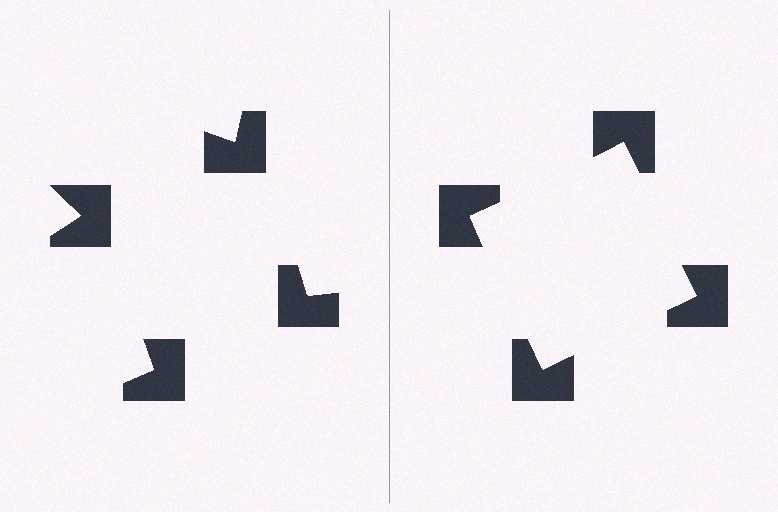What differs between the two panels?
The notched squares are positioned identically on both sides; only the wedge orientations differ. On the right they align to a square; on the left they are misaligned.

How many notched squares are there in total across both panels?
8 — 4 on each side.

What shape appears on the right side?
An illusory square.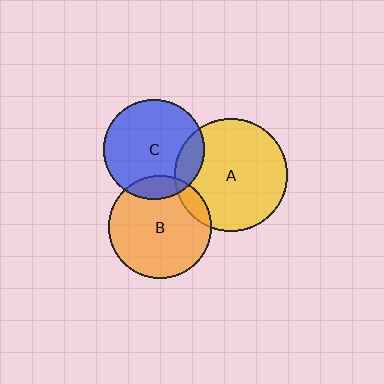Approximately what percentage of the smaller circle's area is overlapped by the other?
Approximately 10%.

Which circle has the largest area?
Circle A (yellow).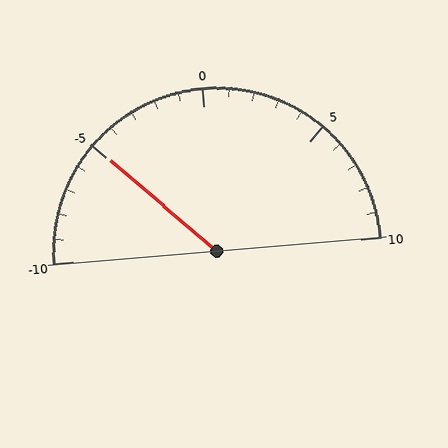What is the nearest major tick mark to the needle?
The nearest major tick mark is -5.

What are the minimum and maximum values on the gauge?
The gauge ranges from -10 to 10.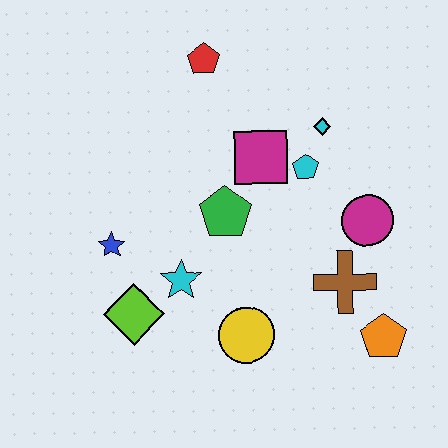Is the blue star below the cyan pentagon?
Yes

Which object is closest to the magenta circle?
The brown cross is closest to the magenta circle.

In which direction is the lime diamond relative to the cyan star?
The lime diamond is to the left of the cyan star.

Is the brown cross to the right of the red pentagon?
Yes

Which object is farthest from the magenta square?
The orange pentagon is farthest from the magenta square.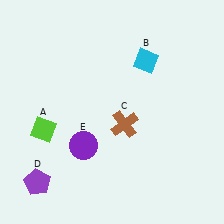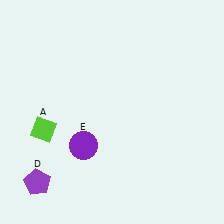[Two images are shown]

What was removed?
The cyan diamond (B), the brown cross (C) were removed in Image 2.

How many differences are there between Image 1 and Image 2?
There are 2 differences between the two images.